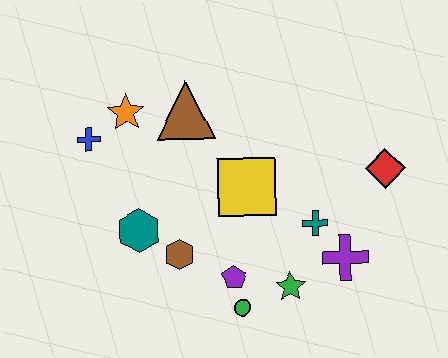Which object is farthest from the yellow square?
The blue cross is farthest from the yellow square.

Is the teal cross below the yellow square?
Yes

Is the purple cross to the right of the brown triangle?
Yes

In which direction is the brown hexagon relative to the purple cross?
The brown hexagon is to the left of the purple cross.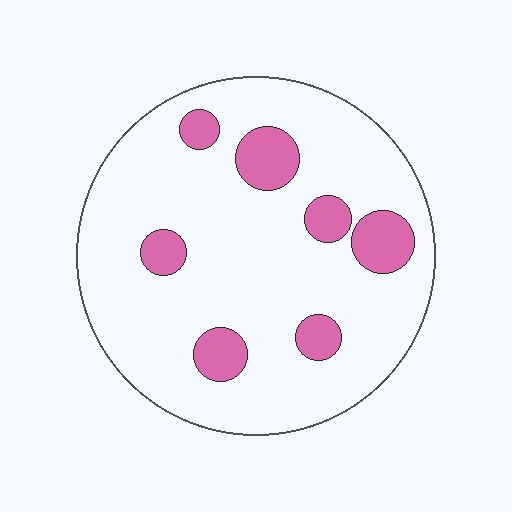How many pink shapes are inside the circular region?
7.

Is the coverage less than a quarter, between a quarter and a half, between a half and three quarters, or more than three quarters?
Less than a quarter.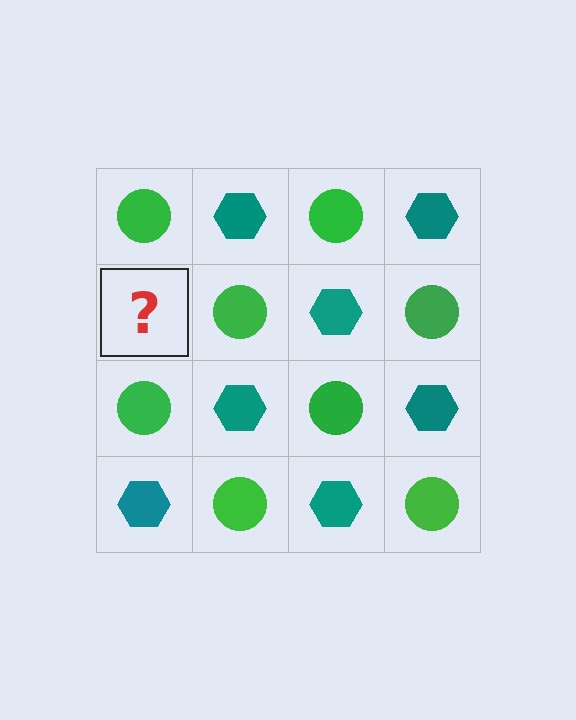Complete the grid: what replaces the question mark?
The question mark should be replaced with a teal hexagon.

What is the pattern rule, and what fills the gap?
The rule is that it alternates green circle and teal hexagon in a checkerboard pattern. The gap should be filled with a teal hexagon.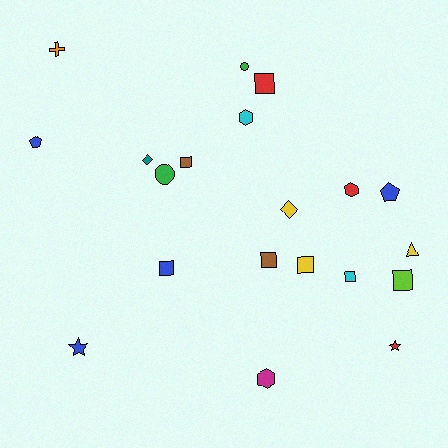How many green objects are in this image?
There are 2 green objects.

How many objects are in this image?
There are 20 objects.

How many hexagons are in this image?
There are 3 hexagons.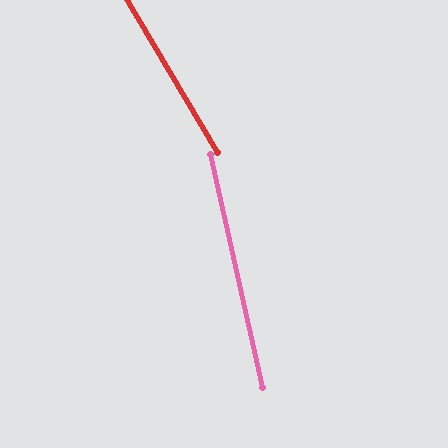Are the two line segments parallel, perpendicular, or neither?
Neither parallel nor perpendicular — they differ by about 18°.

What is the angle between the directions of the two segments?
Approximately 18 degrees.